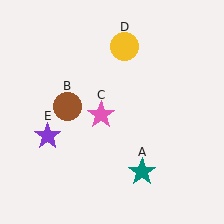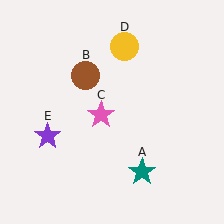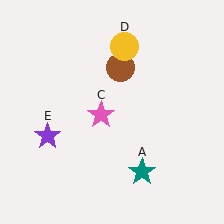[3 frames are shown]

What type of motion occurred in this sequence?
The brown circle (object B) rotated clockwise around the center of the scene.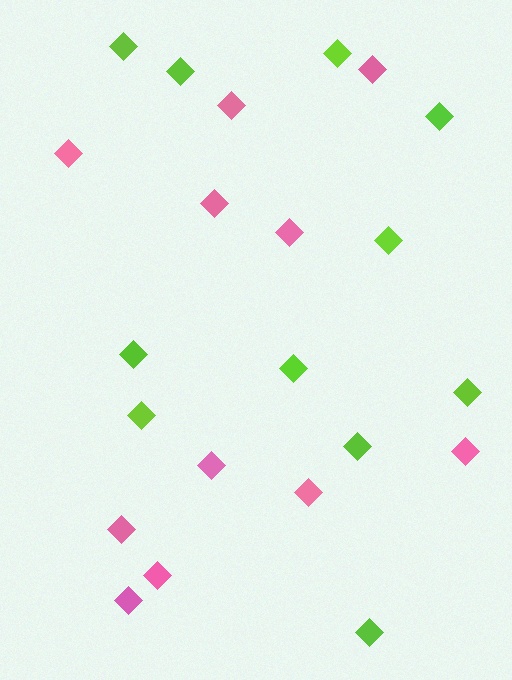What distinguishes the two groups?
There are 2 groups: one group of lime diamonds (11) and one group of pink diamonds (11).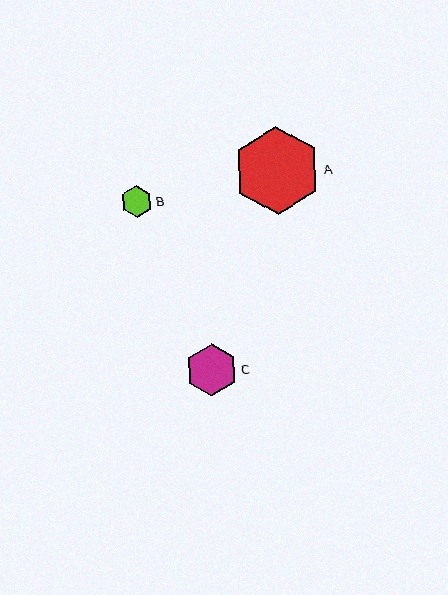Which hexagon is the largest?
Hexagon A is the largest with a size of approximately 88 pixels.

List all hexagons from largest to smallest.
From largest to smallest: A, C, B.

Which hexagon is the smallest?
Hexagon B is the smallest with a size of approximately 32 pixels.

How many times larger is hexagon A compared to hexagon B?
Hexagon A is approximately 2.7 times the size of hexagon B.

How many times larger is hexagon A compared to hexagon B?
Hexagon A is approximately 2.7 times the size of hexagon B.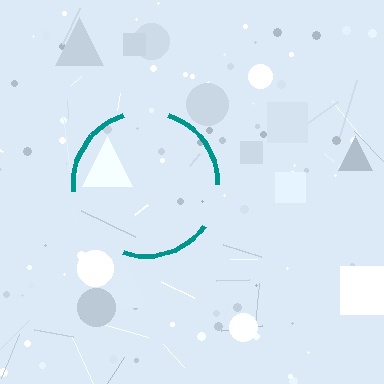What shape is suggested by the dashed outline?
The dashed outline suggests a circle.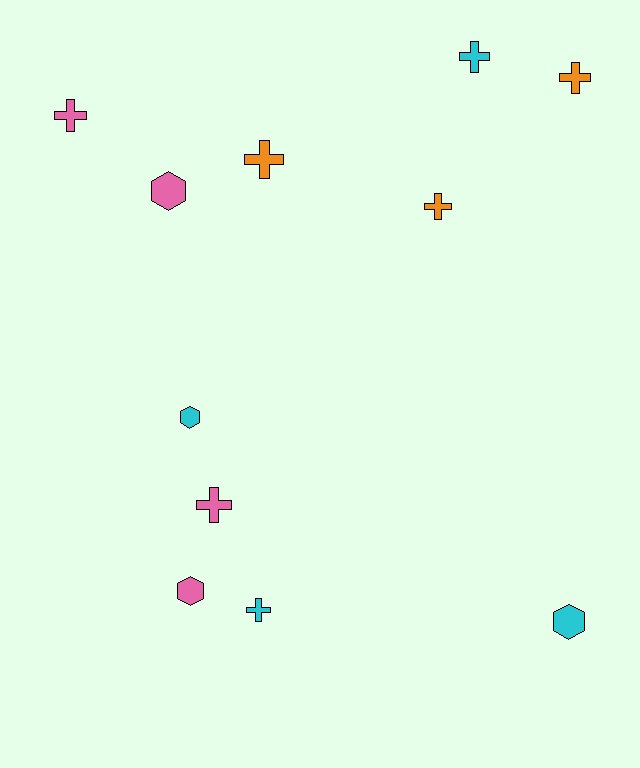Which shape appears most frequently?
Cross, with 7 objects.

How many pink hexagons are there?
There are 2 pink hexagons.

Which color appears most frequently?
Pink, with 4 objects.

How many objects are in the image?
There are 11 objects.